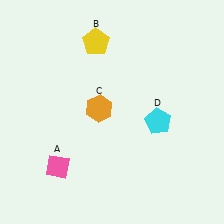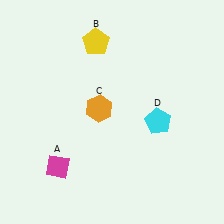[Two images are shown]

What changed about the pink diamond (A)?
In Image 1, A is pink. In Image 2, it changed to magenta.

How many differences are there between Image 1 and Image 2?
There is 1 difference between the two images.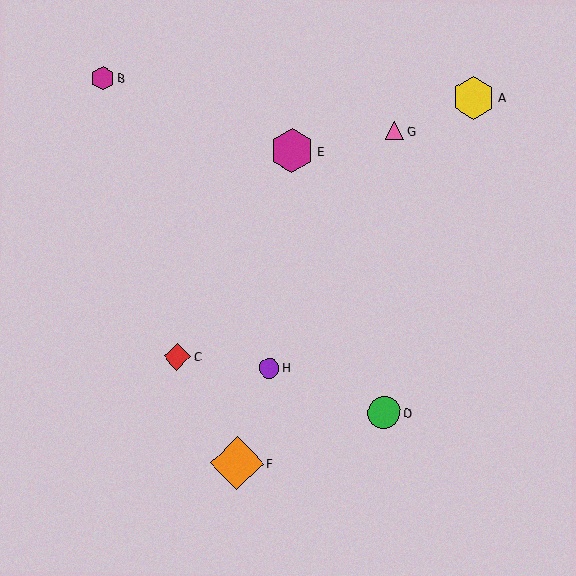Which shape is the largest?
The orange diamond (labeled F) is the largest.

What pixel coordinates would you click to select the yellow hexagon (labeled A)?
Click at (473, 98) to select the yellow hexagon A.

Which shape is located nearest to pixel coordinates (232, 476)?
The orange diamond (labeled F) at (237, 463) is nearest to that location.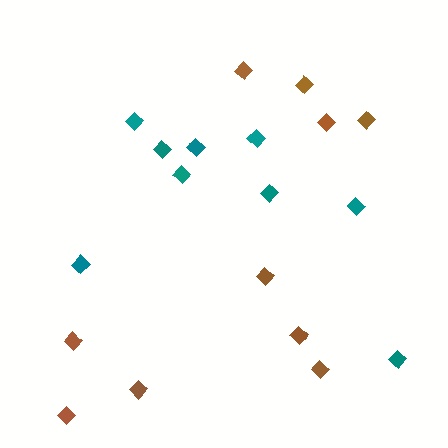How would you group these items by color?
There are 2 groups: one group of brown diamonds (10) and one group of teal diamonds (9).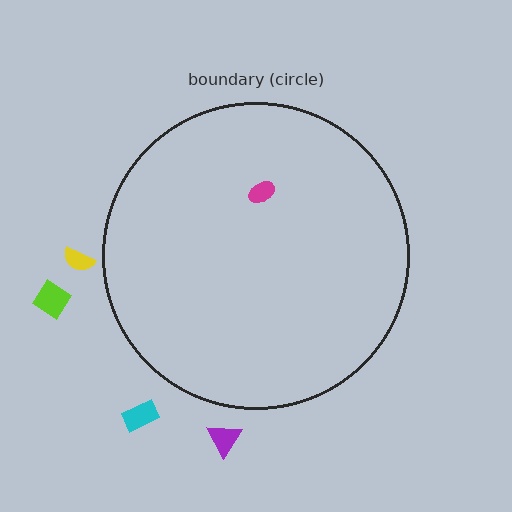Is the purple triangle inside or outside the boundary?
Outside.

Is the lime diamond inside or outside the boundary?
Outside.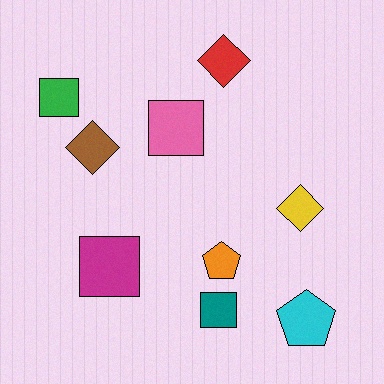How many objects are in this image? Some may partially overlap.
There are 9 objects.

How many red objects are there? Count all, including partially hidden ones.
There is 1 red object.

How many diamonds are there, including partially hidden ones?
There are 3 diamonds.